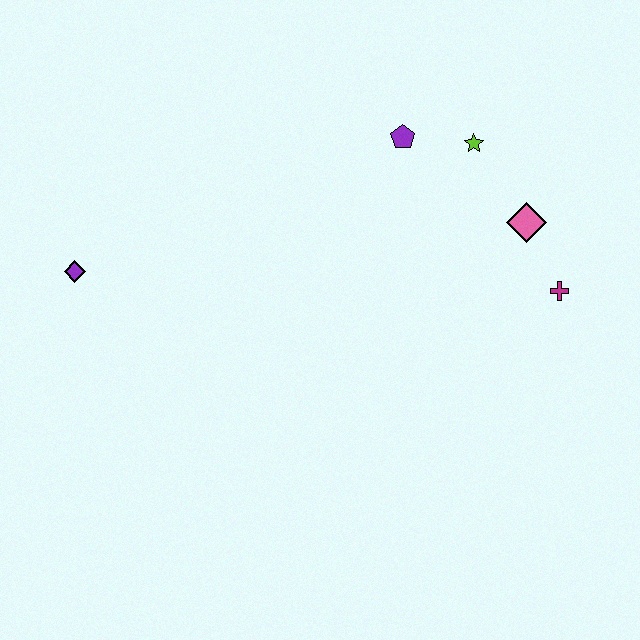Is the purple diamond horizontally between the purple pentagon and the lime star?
No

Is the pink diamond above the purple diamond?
Yes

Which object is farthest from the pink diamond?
The purple diamond is farthest from the pink diamond.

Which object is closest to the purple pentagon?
The lime star is closest to the purple pentagon.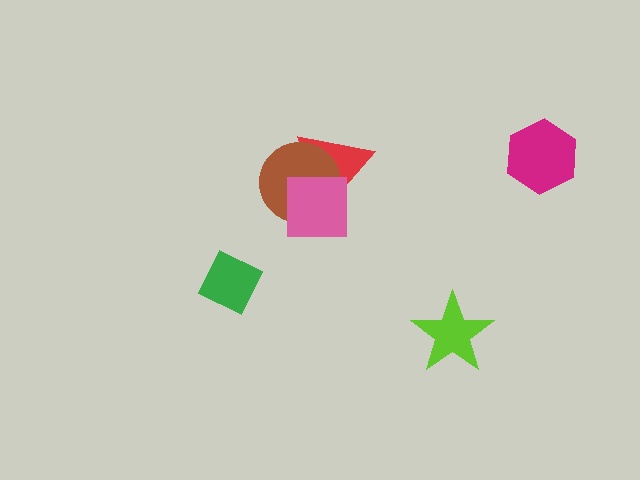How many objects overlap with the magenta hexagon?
0 objects overlap with the magenta hexagon.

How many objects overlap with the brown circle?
2 objects overlap with the brown circle.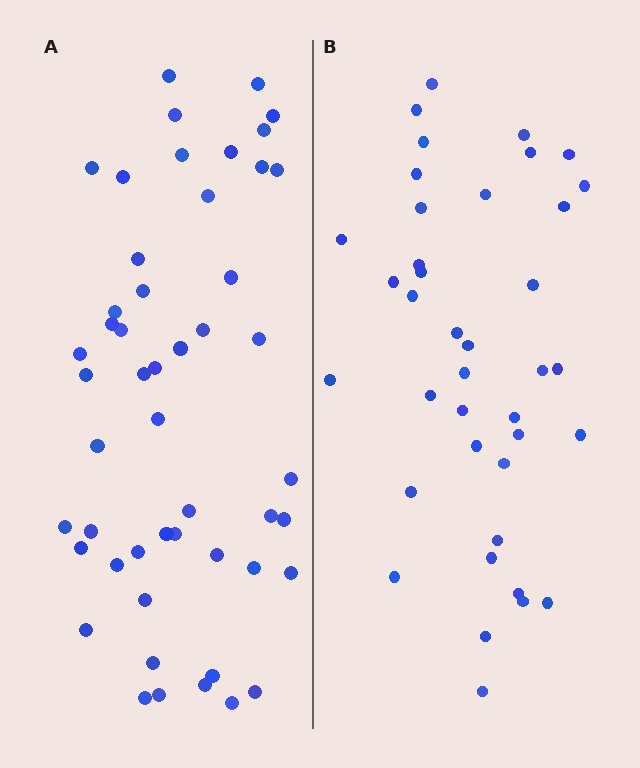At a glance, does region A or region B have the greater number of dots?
Region A (the left region) has more dots.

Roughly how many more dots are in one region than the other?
Region A has roughly 12 or so more dots than region B.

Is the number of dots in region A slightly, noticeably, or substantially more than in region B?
Region A has noticeably more, but not dramatically so. The ratio is roughly 1.3 to 1.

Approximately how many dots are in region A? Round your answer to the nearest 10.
About 50 dots.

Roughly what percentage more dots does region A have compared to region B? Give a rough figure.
About 30% more.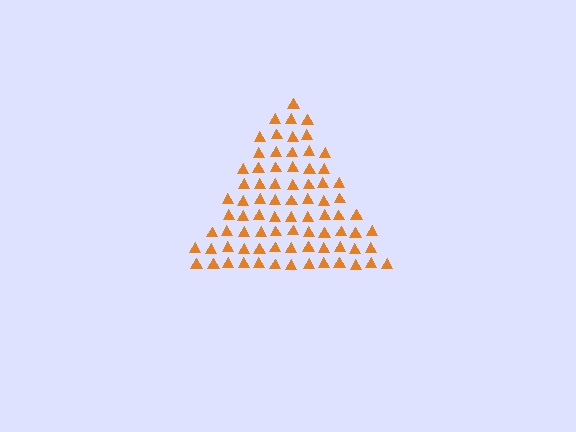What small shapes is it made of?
It is made of small triangles.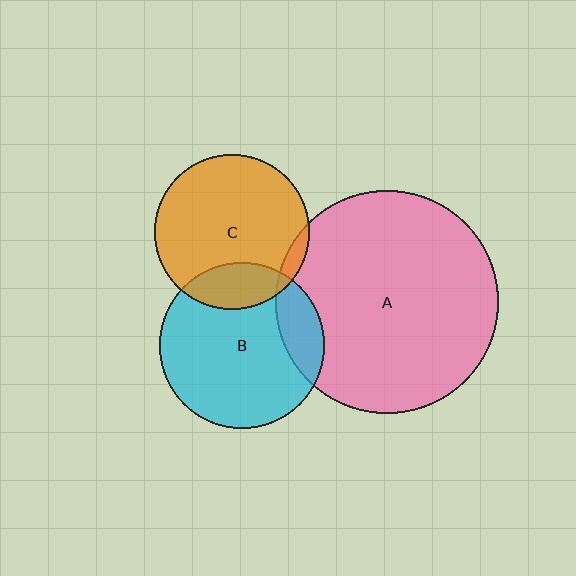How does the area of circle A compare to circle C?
Approximately 2.1 times.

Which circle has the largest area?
Circle A (pink).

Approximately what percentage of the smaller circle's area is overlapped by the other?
Approximately 15%.